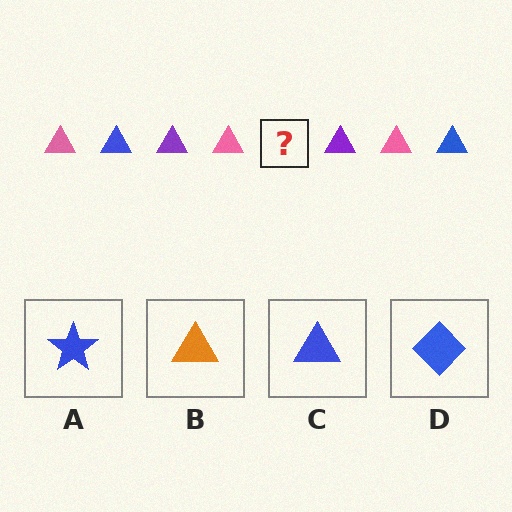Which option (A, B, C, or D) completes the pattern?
C.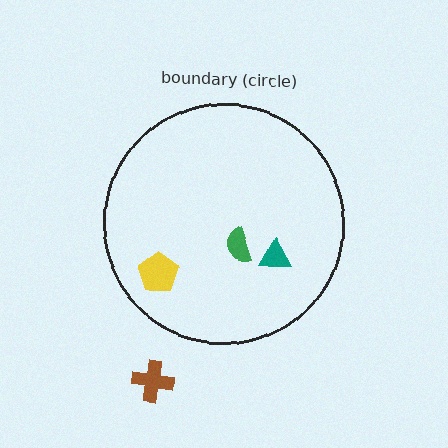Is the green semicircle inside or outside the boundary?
Inside.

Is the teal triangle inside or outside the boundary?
Inside.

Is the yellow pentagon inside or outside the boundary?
Inside.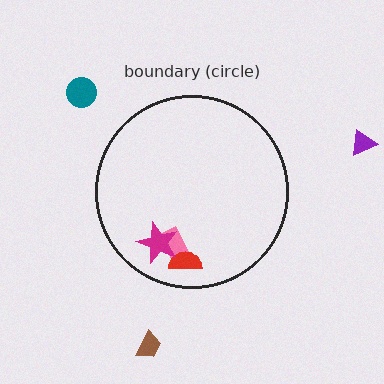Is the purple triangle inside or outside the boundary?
Outside.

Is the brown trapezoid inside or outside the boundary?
Outside.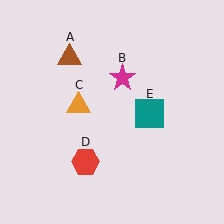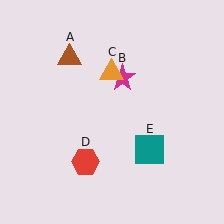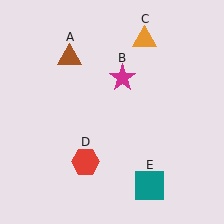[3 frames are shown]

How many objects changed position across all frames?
2 objects changed position: orange triangle (object C), teal square (object E).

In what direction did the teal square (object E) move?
The teal square (object E) moved down.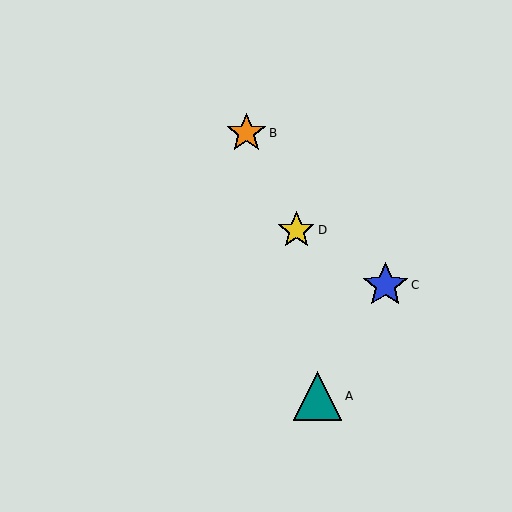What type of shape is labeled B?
Shape B is an orange star.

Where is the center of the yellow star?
The center of the yellow star is at (296, 230).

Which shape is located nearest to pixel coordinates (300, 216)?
The yellow star (labeled D) at (296, 230) is nearest to that location.